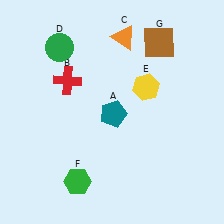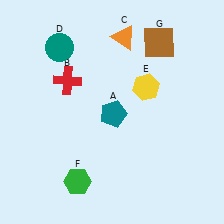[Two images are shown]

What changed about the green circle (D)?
In Image 1, D is green. In Image 2, it changed to teal.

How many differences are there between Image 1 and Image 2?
There is 1 difference between the two images.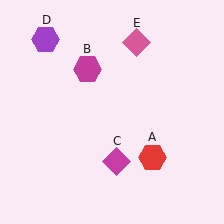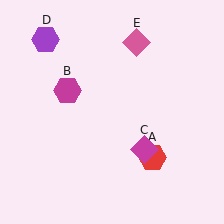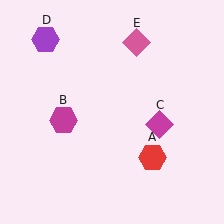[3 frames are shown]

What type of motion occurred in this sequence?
The magenta hexagon (object B), magenta diamond (object C) rotated counterclockwise around the center of the scene.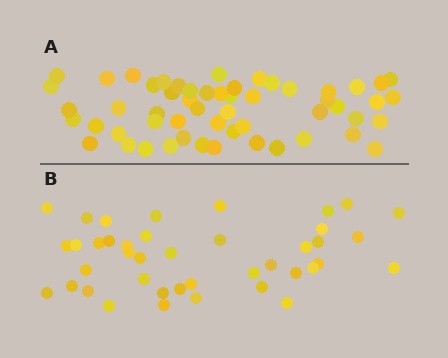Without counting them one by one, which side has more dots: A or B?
Region A (the top region) has more dots.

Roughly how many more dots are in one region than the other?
Region A has approximately 15 more dots than region B.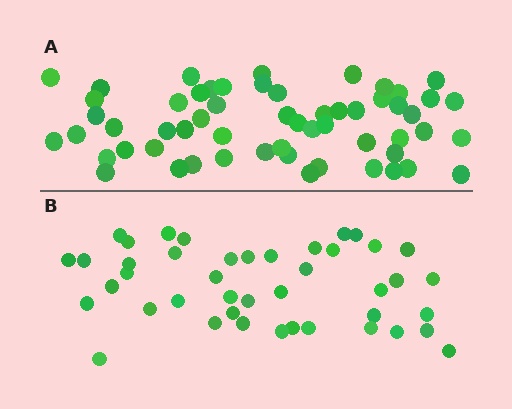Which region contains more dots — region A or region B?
Region A (the top region) has more dots.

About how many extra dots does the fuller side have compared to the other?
Region A has approximately 15 more dots than region B.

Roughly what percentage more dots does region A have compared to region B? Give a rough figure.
About 35% more.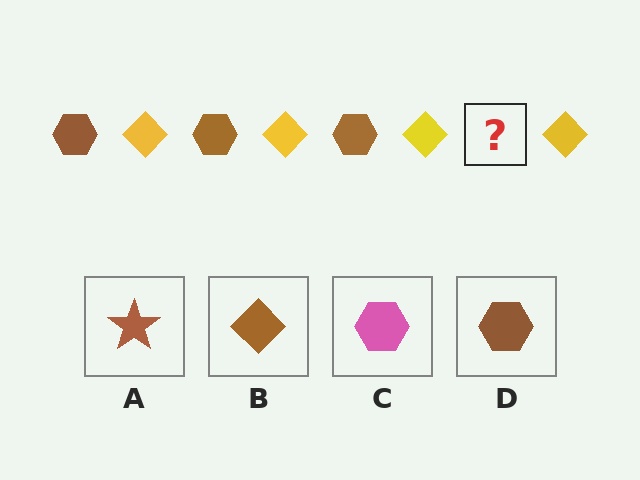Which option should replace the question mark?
Option D.